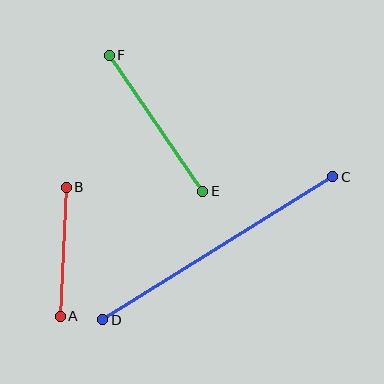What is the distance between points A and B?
The distance is approximately 129 pixels.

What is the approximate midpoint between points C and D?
The midpoint is at approximately (218, 248) pixels.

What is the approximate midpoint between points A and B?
The midpoint is at approximately (63, 252) pixels.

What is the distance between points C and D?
The distance is approximately 271 pixels.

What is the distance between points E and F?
The distance is approximately 165 pixels.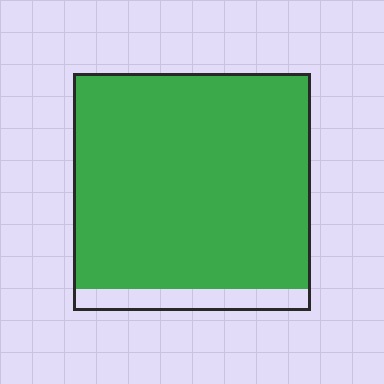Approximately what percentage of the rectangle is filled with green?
Approximately 90%.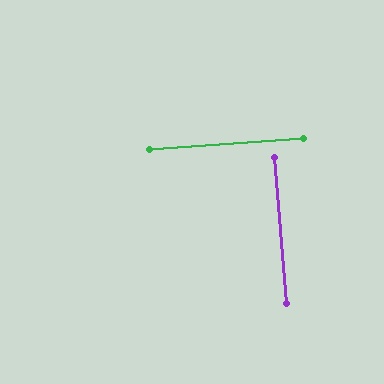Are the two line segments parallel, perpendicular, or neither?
Perpendicular — they meet at approximately 89°.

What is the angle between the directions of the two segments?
Approximately 89 degrees.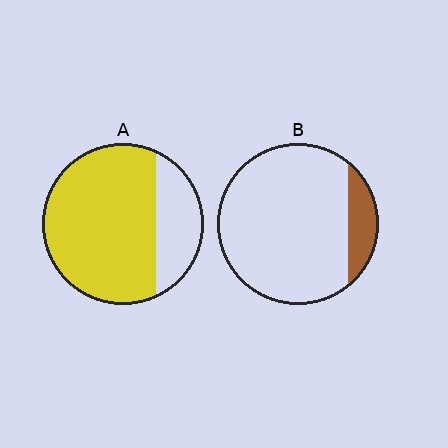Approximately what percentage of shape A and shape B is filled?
A is approximately 75% and B is approximately 15%.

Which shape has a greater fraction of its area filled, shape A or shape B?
Shape A.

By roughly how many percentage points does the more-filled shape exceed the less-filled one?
By roughly 60 percentage points (A over B).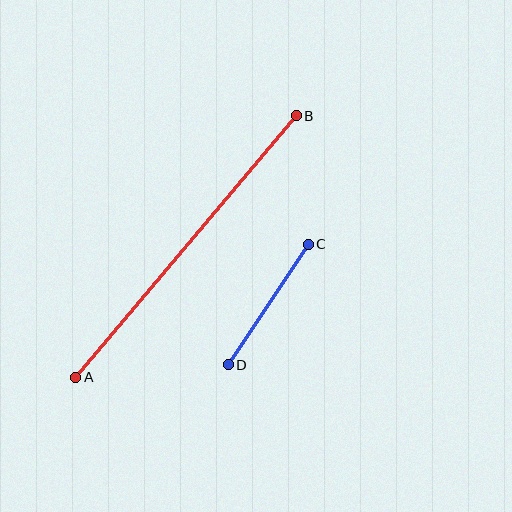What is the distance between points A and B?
The distance is approximately 342 pixels.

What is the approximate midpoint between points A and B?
The midpoint is at approximately (186, 247) pixels.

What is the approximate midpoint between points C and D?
The midpoint is at approximately (268, 305) pixels.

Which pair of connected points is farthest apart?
Points A and B are farthest apart.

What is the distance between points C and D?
The distance is approximately 144 pixels.